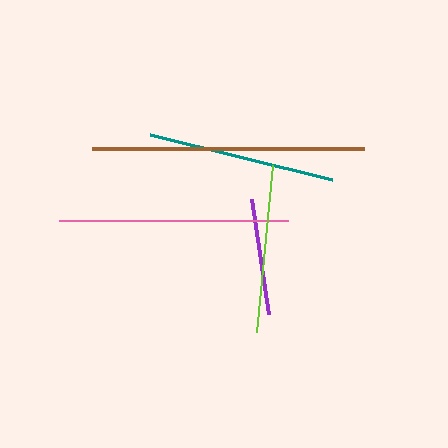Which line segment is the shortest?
The purple line is the shortest at approximately 116 pixels.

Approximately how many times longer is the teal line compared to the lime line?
The teal line is approximately 1.1 times the length of the lime line.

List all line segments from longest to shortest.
From longest to shortest: brown, pink, teal, lime, purple.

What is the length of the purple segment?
The purple segment is approximately 116 pixels long.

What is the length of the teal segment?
The teal segment is approximately 188 pixels long.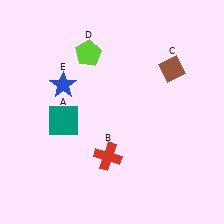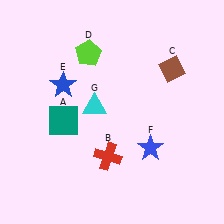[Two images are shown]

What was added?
A blue star (F), a cyan triangle (G) were added in Image 2.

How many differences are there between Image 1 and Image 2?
There are 2 differences between the two images.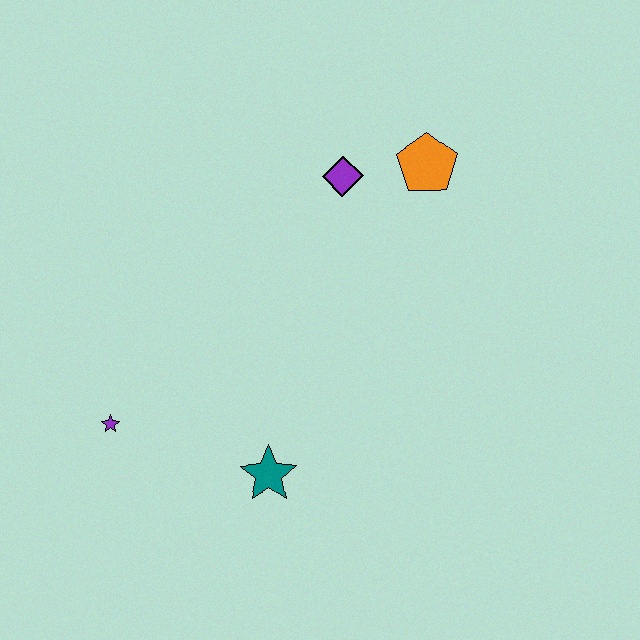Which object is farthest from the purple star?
The orange pentagon is farthest from the purple star.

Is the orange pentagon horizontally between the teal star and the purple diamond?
No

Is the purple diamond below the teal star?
No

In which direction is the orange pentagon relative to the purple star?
The orange pentagon is to the right of the purple star.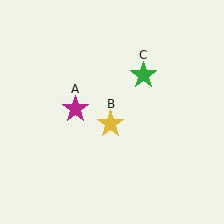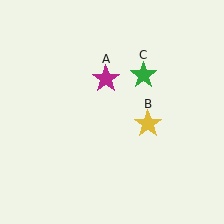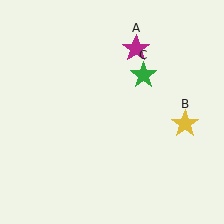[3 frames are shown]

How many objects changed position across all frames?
2 objects changed position: magenta star (object A), yellow star (object B).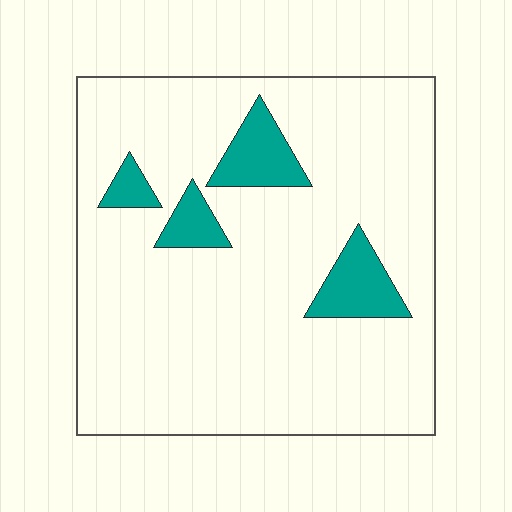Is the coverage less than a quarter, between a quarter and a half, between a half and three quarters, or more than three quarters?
Less than a quarter.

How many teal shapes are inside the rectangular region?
4.